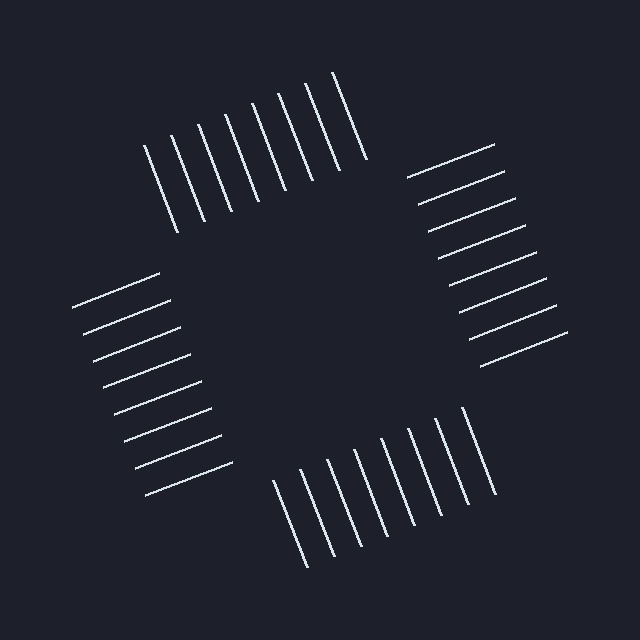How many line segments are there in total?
32 — 8 along each of the 4 edges.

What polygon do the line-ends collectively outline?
An illusory square — the line segments terminate on its edges but no continuous stroke is drawn.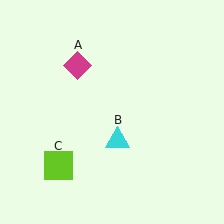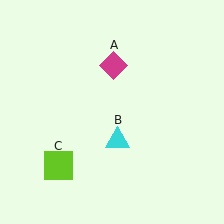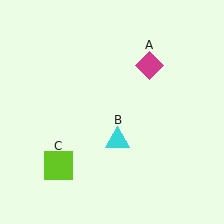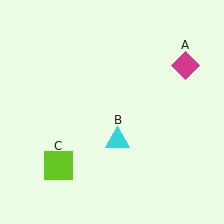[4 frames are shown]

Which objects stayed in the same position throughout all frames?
Cyan triangle (object B) and lime square (object C) remained stationary.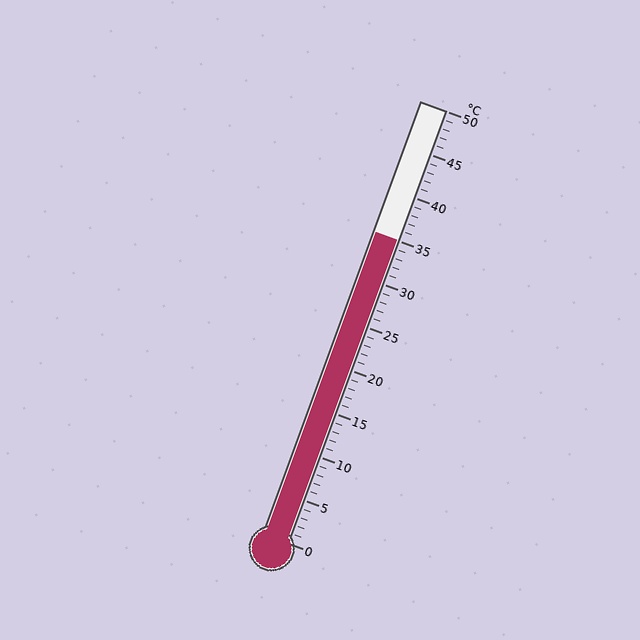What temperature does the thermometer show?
The thermometer shows approximately 35°C.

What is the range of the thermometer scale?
The thermometer scale ranges from 0°C to 50°C.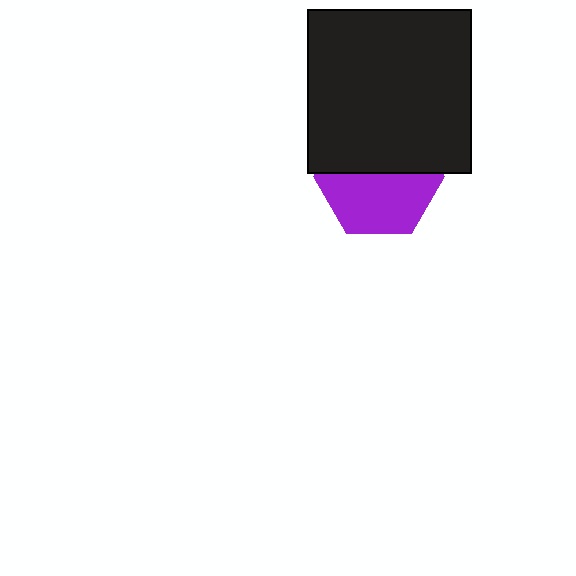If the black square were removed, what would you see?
You would see the complete purple hexagon.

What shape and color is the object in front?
The object in front is a black square.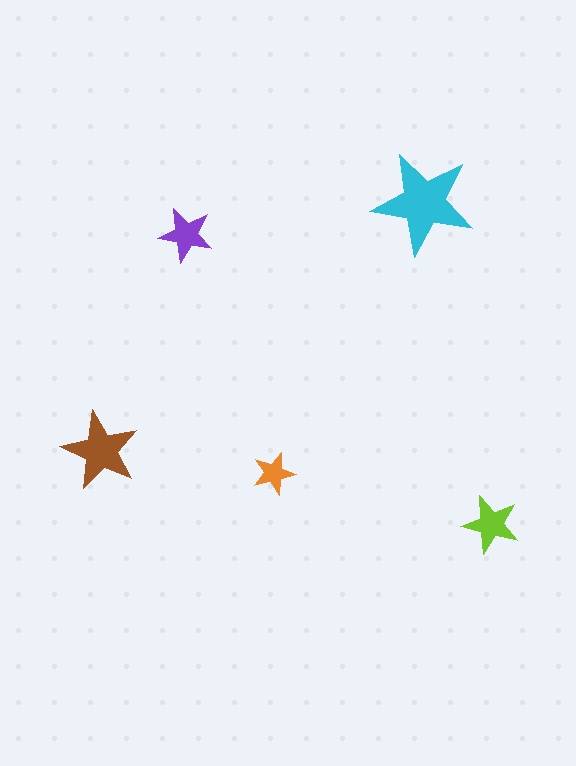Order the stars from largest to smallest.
the cyan one, the brown one, the lime one, the purple one, the orange one.